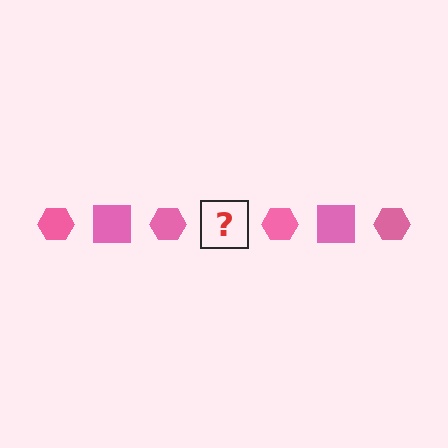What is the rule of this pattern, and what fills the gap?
The rule is that the pattern cycles through hexagon, square shapes in pink. The gap should be filled with a pink square.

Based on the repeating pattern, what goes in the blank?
The blank should be a pink square.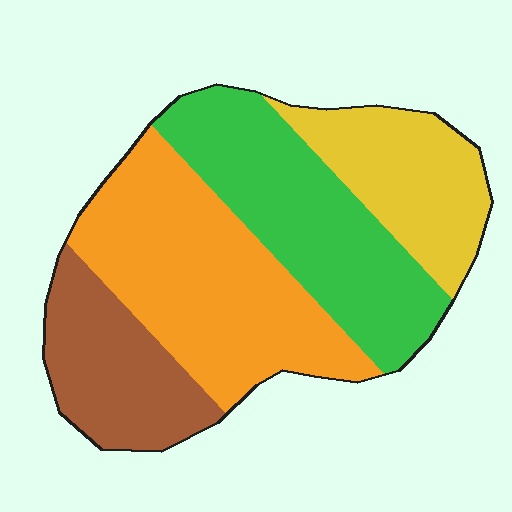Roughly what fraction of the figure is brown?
Brown covers around 20% of the figure.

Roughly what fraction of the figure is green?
Green takes up between a quarter and a half of the figure.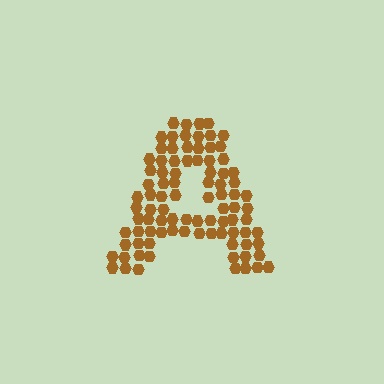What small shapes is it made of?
It is made of small hexagons.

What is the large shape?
The large shape is the letter A.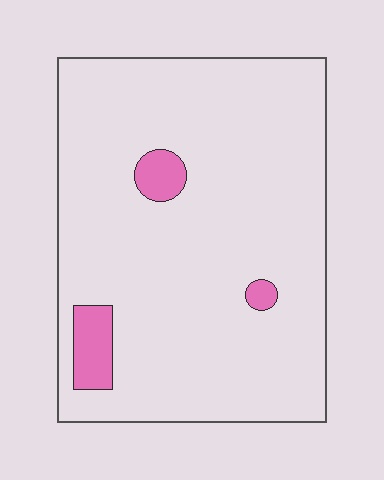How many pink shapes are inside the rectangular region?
3.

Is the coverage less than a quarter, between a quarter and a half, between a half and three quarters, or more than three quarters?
Less than a quarter.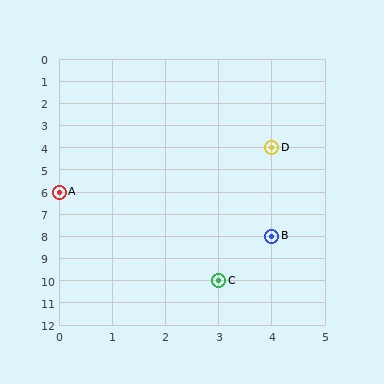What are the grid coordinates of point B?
Point B is at grid coordinates (4, 8).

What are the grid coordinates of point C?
Point C is at grid coordinates (3, 10).